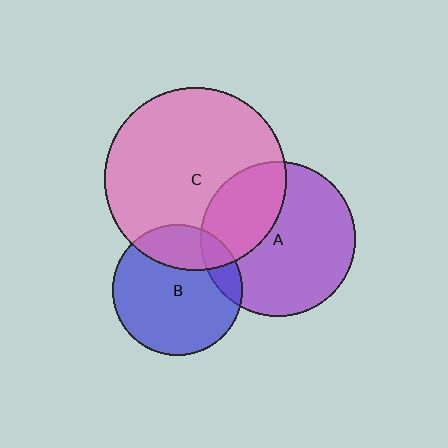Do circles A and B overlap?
Yes.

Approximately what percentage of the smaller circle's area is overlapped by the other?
Approximately 15%.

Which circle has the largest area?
Circle C (pink).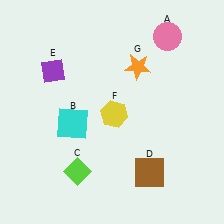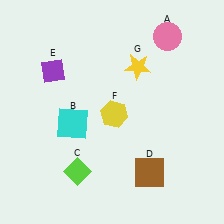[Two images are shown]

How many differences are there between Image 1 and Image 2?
There is 1 difference between the two images.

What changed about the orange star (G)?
In Image 1, G is orange. In Image 2, it changed to yellow.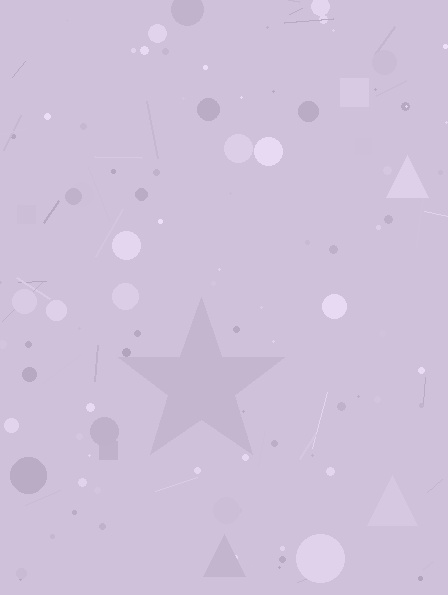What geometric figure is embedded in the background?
A star is embedded in the background.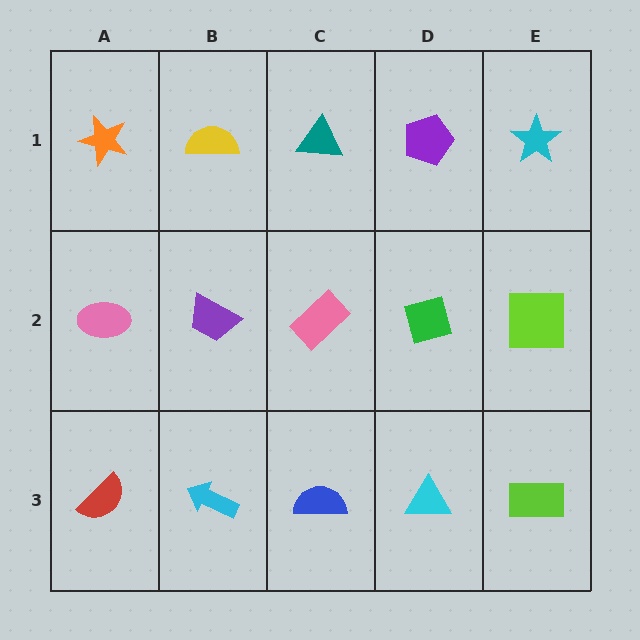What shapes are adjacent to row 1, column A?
A pink ellipse (row 2, column A), a yellow semicircle (row 1, column B).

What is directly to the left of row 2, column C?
A purple trapezoid.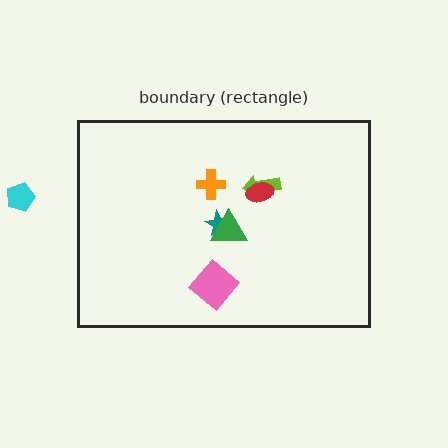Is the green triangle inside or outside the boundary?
Inside.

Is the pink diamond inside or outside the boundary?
Inside.